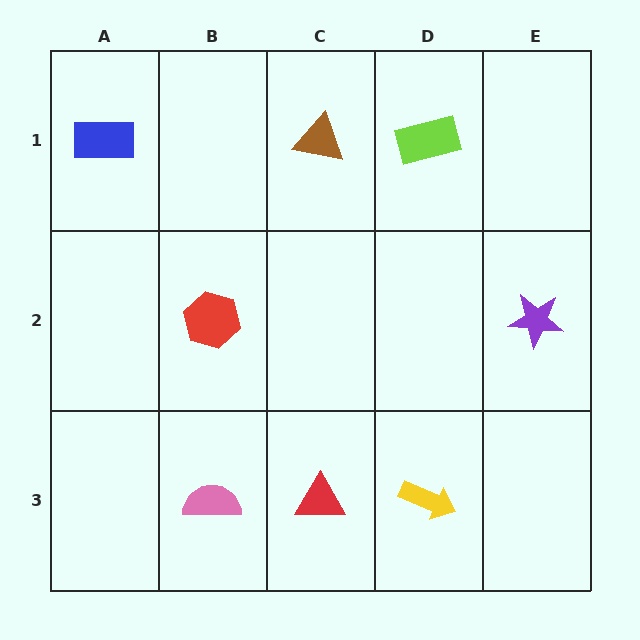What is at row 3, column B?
A pink semicircle.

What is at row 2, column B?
A red hexagon.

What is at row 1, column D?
A lime rectangle.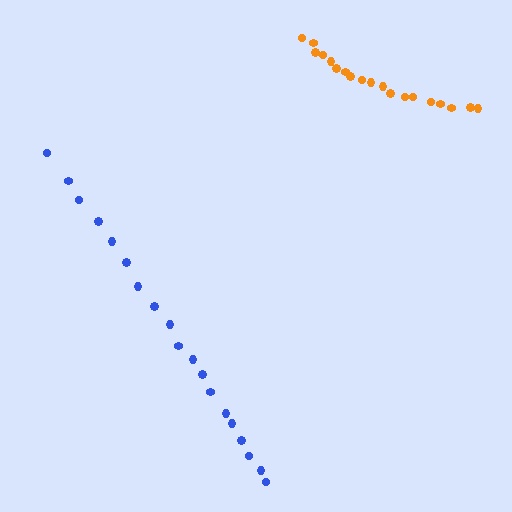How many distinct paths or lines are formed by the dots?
There are 2 distinct paths.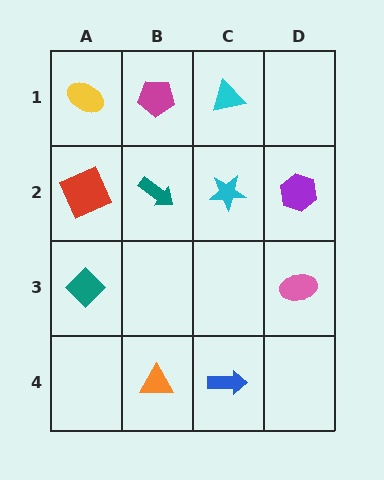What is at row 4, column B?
An orange triangle.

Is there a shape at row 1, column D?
No, that cell is empty.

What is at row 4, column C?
A blue arrow.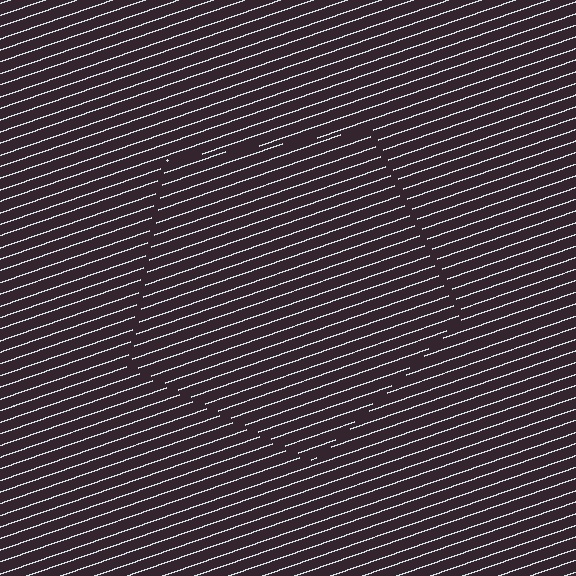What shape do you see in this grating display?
An illusory pentagon. The interior of the shape contains the same grating, shifted by half a period — the contour is defined by the phase discontinuity where line-ends from the inner and outer gratings abut.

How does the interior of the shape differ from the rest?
The interior of the shape contains the same grating, shifted by half a period — the contour is defined by the phase discontinuity where line-ends from the inner and outer gratings abut.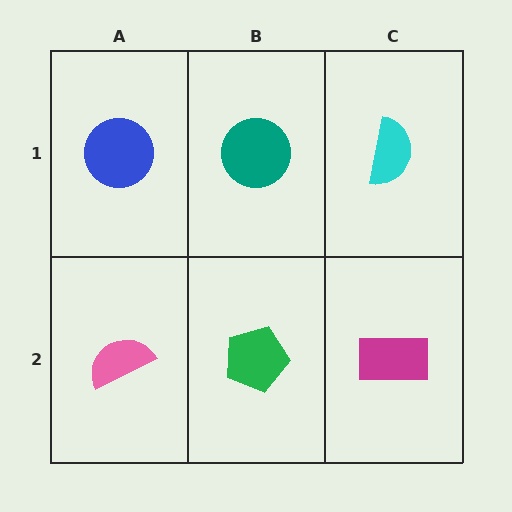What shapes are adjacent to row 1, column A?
A pink semicircle (row 2, column A), a teal circle (row 1, column B).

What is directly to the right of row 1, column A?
A teal circle.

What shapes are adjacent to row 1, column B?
A green pentagon (row 2, column B), a blue circle (row 1, column A), a cyan semicircle (row 1, column C).